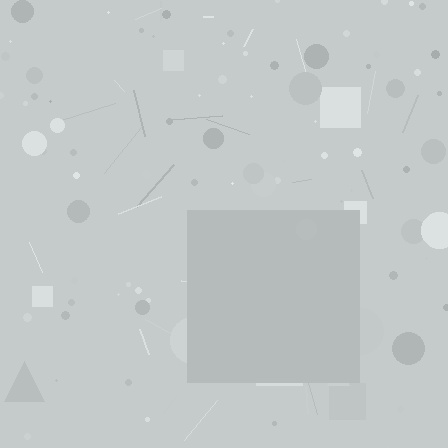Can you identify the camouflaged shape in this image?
The camouflaged shape is a square.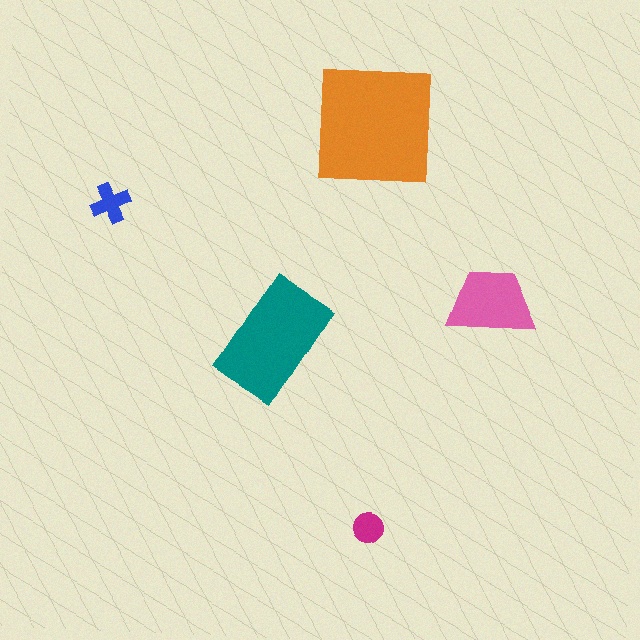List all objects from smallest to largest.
The magenta circle, the blue cross, the pink trapezoid, the teal rectangle, the orange square.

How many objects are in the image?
There are 5 objects in the image.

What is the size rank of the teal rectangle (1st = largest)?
2nd.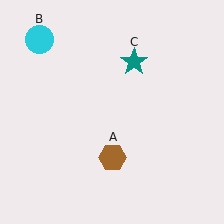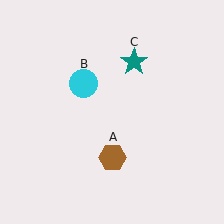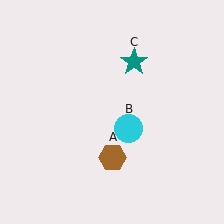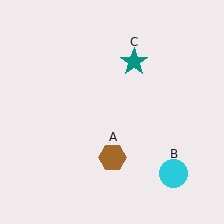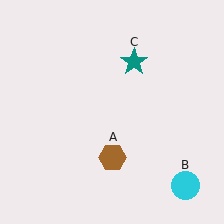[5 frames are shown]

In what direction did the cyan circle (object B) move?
The cyan circle (object B) moved down and to the right.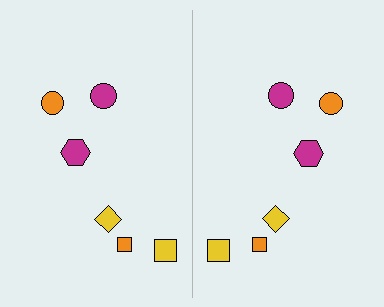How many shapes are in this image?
There are 12 shapes in this image.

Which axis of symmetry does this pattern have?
The pattern has a vertical axis of symmetry running through the center of the image.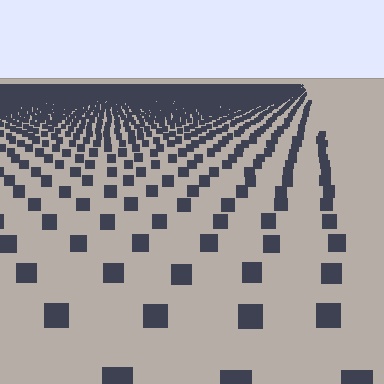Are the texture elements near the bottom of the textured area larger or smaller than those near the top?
Larger. Near the bottom, elements are closer to the viewer and appear at a bigger on-screen size.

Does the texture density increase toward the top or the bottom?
Density increases toward the top.